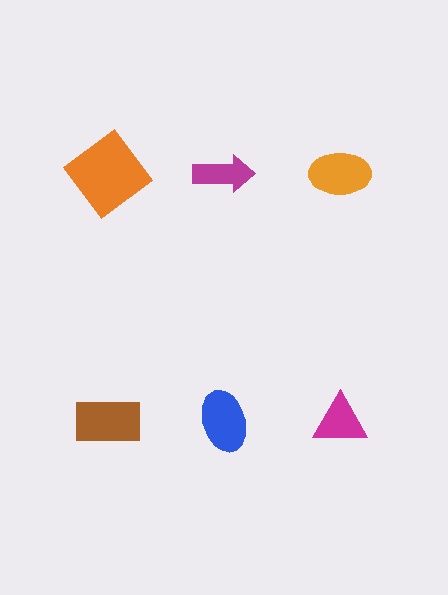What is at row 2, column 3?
A magenta triangle.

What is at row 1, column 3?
An orange ellipse.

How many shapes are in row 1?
3 shapes.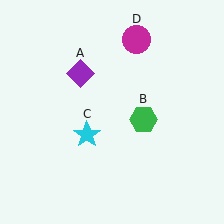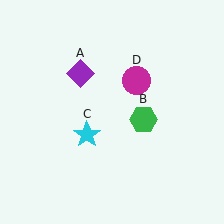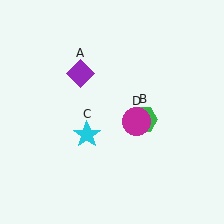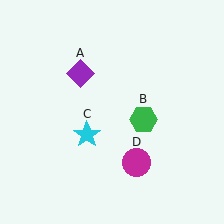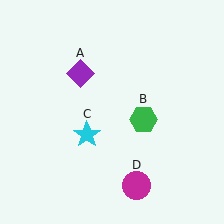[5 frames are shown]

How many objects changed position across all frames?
1 object changed position: magenta circle (object D).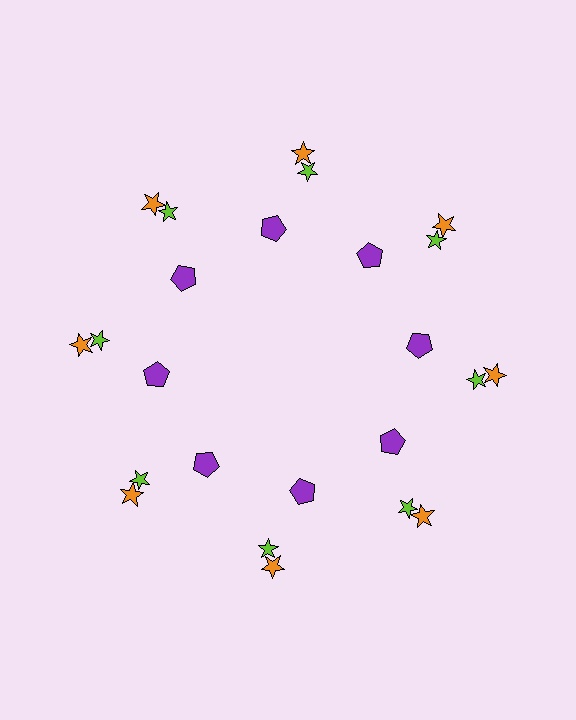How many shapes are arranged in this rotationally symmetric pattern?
There are 24 shapes, arranged in 8 groups of 3.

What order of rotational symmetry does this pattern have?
This pattern has 8-fold rotational symmetry.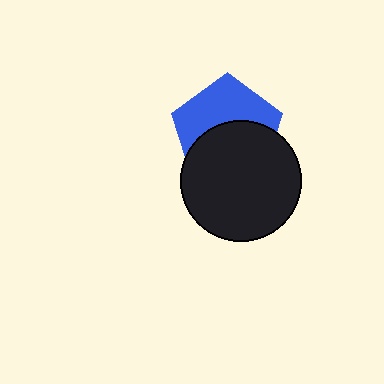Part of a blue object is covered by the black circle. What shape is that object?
It is a pentagon.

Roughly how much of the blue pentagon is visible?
About half of it is visible (roughly 48%).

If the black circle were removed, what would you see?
You would see the complete blue pentagon.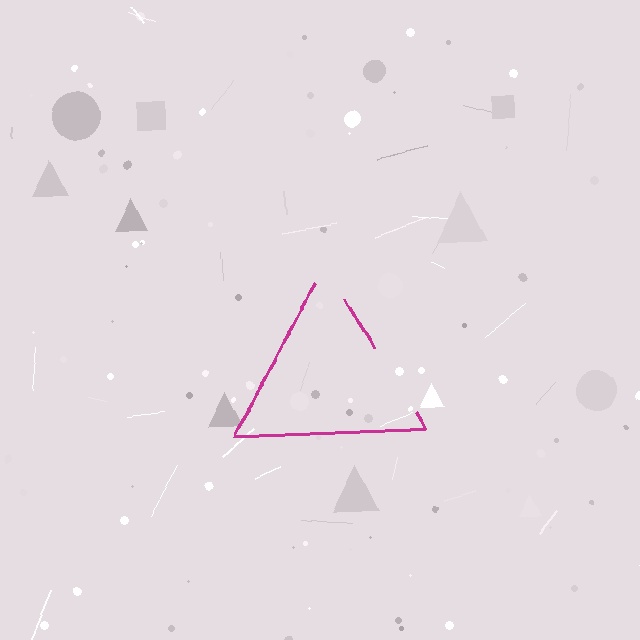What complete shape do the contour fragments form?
The contour fragments form a triangle.